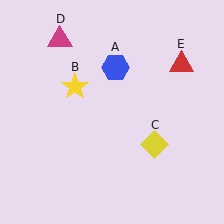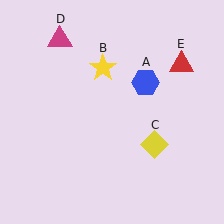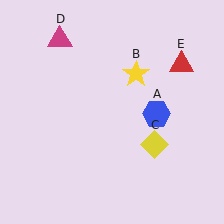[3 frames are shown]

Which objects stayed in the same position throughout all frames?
Yellow diamond (object C) and magenta triangle (object D) and red triangle (object E) remained stationary.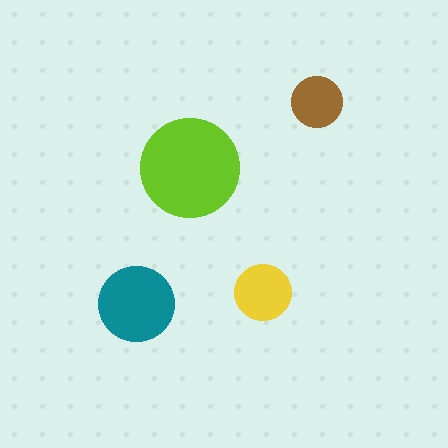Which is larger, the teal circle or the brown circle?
The teal one.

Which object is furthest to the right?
The brown circle is rightmost.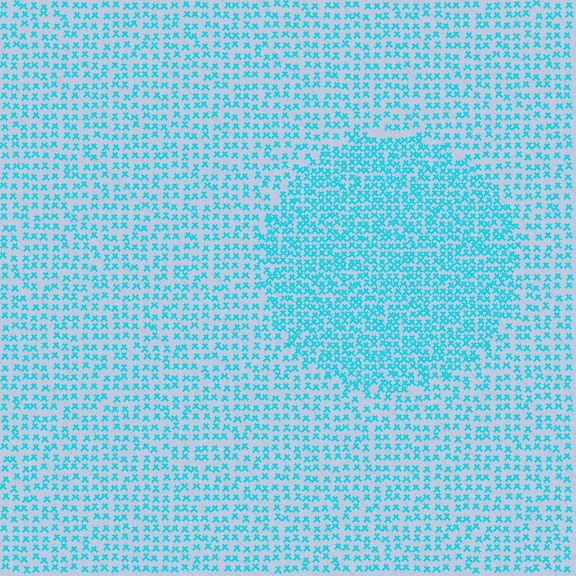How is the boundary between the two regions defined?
The boundary is defined by a change in element density (approximately 1.8x ratio). All elements are the same color, size, and shape.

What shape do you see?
I see a circle.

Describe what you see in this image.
The image contains small cyan elements arranged at two different densities. A circle-shaped region is visible where the elements are more densely packed than the surrounding area.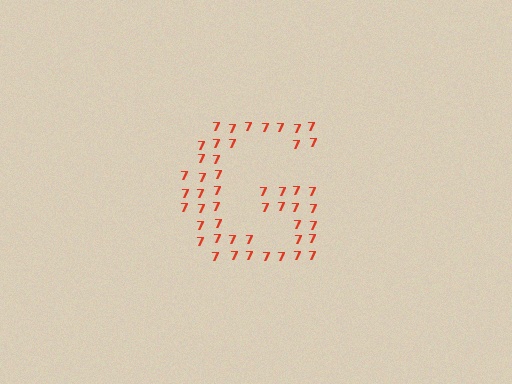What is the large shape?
The large shape is the letter G.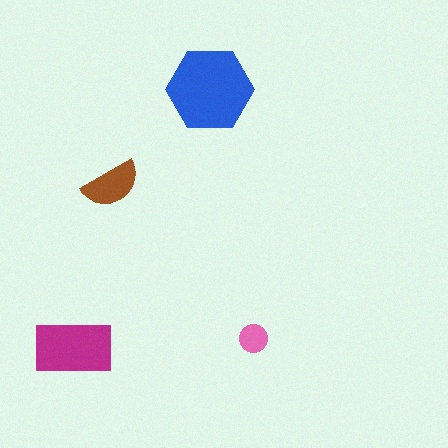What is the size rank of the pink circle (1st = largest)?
4th.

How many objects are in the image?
There are 4 objects in the image.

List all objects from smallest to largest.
The pink circle, the brown semicircle, the magenta rectangle, the blue hexagon.